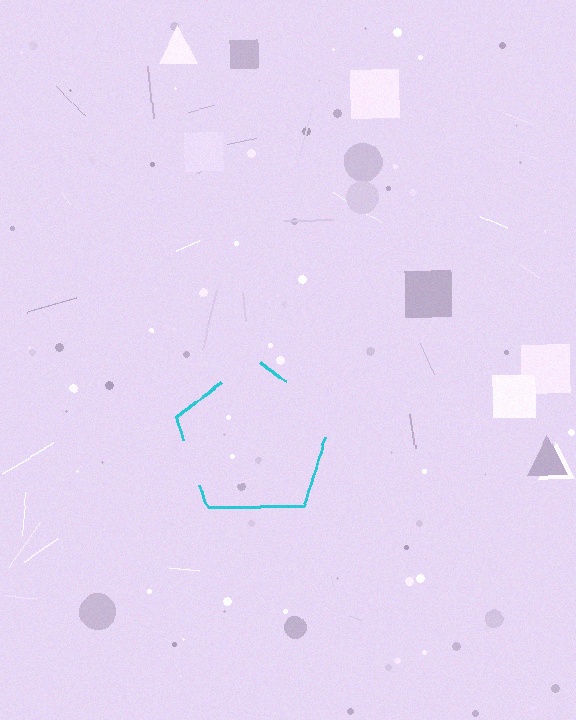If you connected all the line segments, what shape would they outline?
They would outline a pentagon.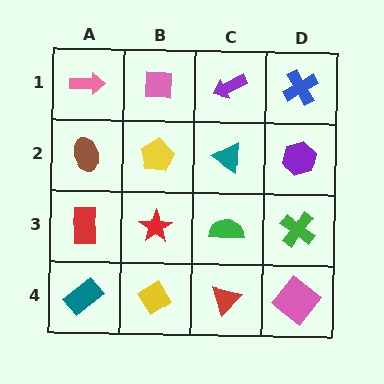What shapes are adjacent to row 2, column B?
A pink square (row 1, column B), a red star (row 3, column B), a brown ellipse (row 2, column A), a teal triangle (row 2, column C).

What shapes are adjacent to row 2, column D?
A blue cross (row 1, column D), a green cross (row 3, column D), a teal triangle (row 2, column C).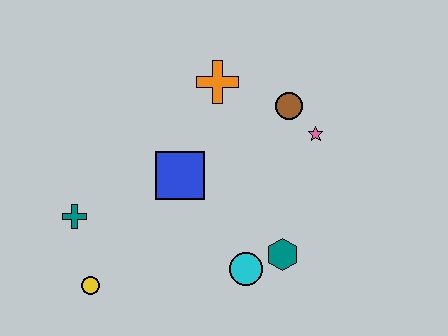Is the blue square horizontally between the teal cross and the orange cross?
Yes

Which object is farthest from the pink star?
The yellow circle is farthest from the pink star.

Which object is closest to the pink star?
The brown circle is closest to the pink star.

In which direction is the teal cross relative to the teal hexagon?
The teal cross is to the left of the teal hexagon.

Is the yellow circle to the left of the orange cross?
Yes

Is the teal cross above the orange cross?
No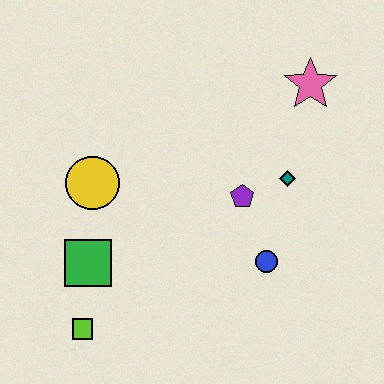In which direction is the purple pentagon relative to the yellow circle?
The purple pentagon is to the right of the yellow circle.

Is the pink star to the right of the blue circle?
Yes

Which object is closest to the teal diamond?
The purple pentagon is closest to the teal diamond.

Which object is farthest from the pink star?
The lime square is farthest from the pink star.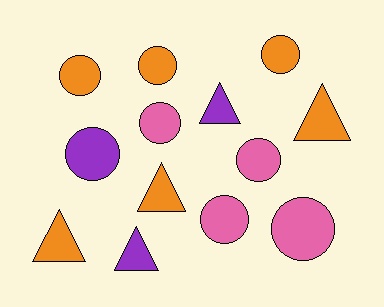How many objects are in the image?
There are 13 objects.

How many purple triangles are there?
There are 2 purple triangles.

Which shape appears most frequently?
Circle, with 8 objects.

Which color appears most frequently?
Orange, with 6 objects.